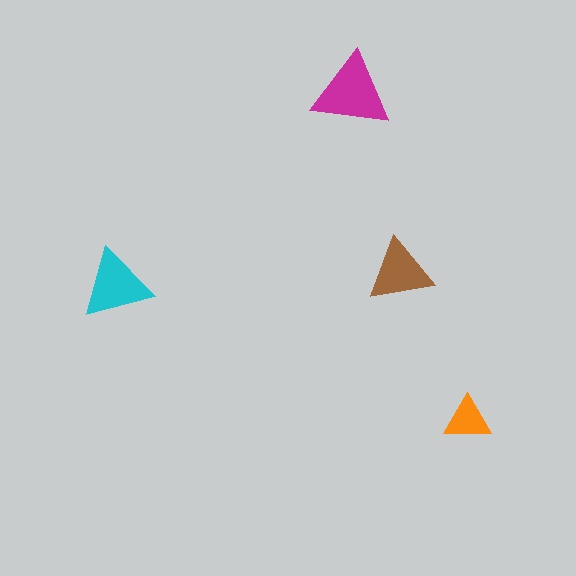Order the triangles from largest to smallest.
the magenta one, the cyan one, the brown one, the orange one.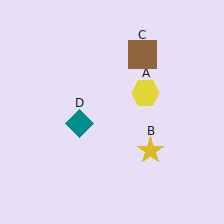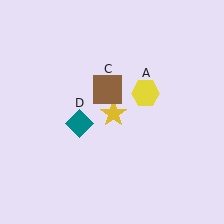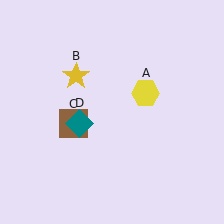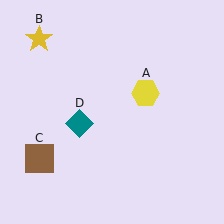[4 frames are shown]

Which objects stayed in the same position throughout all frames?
Yellow hexagon (object A) and teal diamond (object D) remained stationary.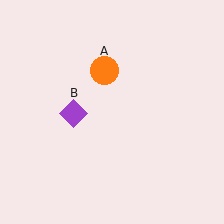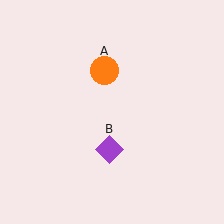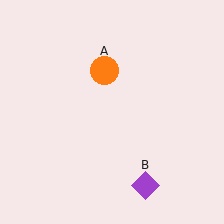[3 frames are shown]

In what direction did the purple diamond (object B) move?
The purple diamond (object B) moved down and to the right.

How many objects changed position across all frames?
1 object changed position: purple diamond (object B).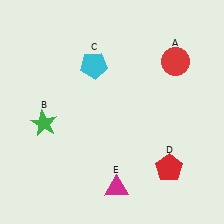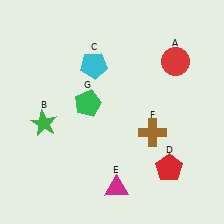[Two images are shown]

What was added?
A brown cross (F), a green pentagon (G) were added in Image 2.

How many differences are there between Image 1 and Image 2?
There are 2 differences between the two images.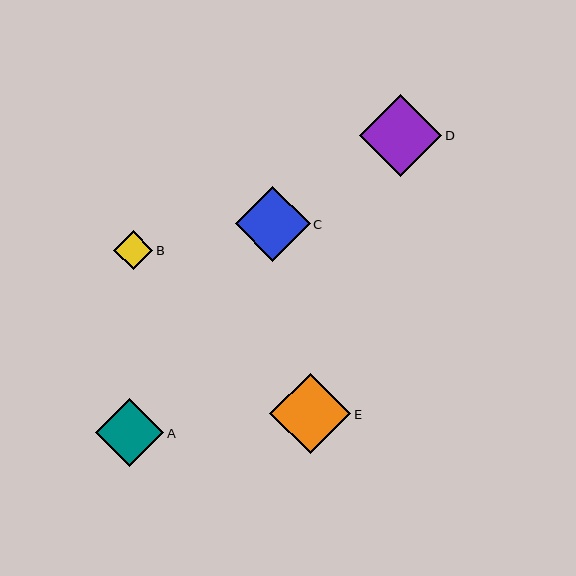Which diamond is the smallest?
Diamond B is the smallest with a size of approximately 39 pixels.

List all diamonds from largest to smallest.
From largest to smallest: D, E, C, A, B.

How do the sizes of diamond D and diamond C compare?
Diamond D and diamond C are approximately the same size.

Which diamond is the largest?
Diamond D is the largest with a size of approximately 82 pixels.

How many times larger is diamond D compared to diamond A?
Diamond D is approximately 1.2 times the size of diamond A.